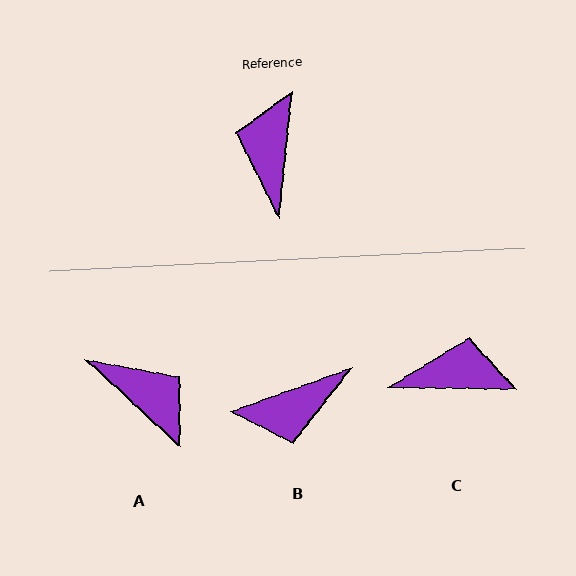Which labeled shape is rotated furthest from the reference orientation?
A, about 127 degrees away.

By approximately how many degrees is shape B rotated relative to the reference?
Approximately 116 degrees counter-clockwise.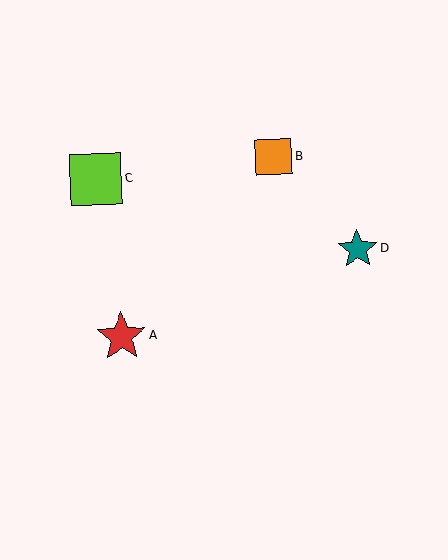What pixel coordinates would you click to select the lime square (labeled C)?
Click at (96, 179) to select the lime square C.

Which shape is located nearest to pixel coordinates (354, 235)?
The teal star (labeled D) at (358, 249) is nearest to that location.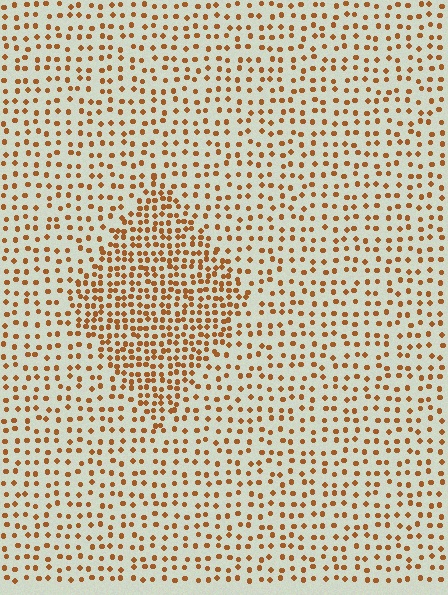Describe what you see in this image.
The image contains small brown elements arranged at two different densities. A diamond-shaped region is visible where the elements are more densely packed than the surrounding area.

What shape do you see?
I see a diamond.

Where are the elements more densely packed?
The elements are more densely packed inside the diamond boundary.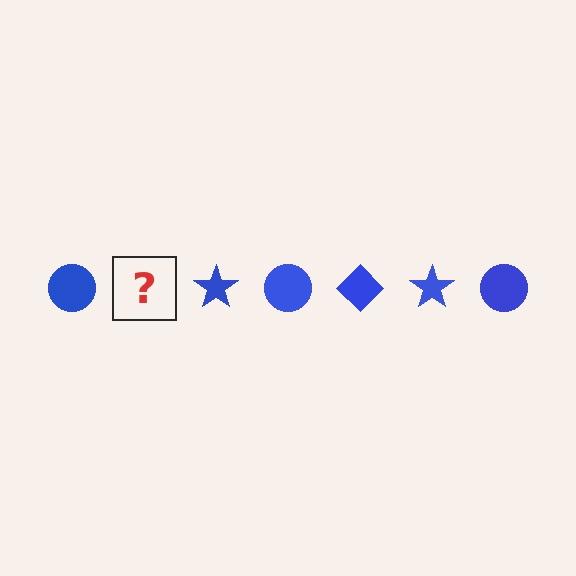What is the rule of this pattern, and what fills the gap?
The rule is that the pattern cycles through circle, diamond, star shapes in blue. The gap should be filled with a blue diamond.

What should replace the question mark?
The question mark should be replaced with a blue diamond.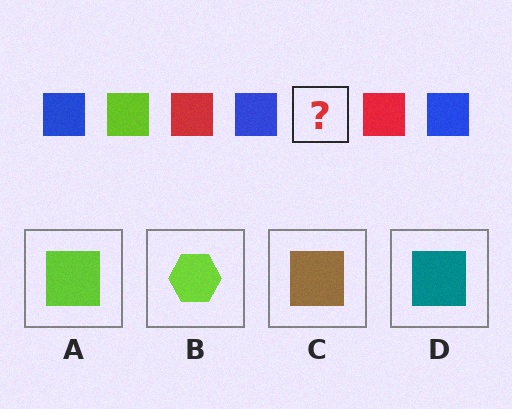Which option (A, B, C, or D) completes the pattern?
A.